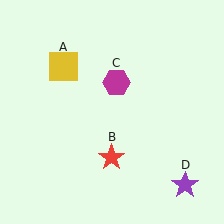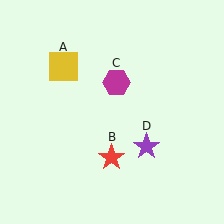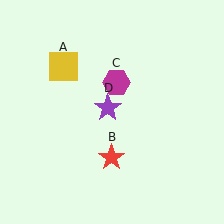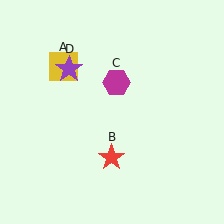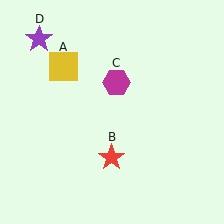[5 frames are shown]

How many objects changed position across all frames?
1 object changed position: purple star (object D).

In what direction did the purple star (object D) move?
The purple star (object D) moved up and to the left.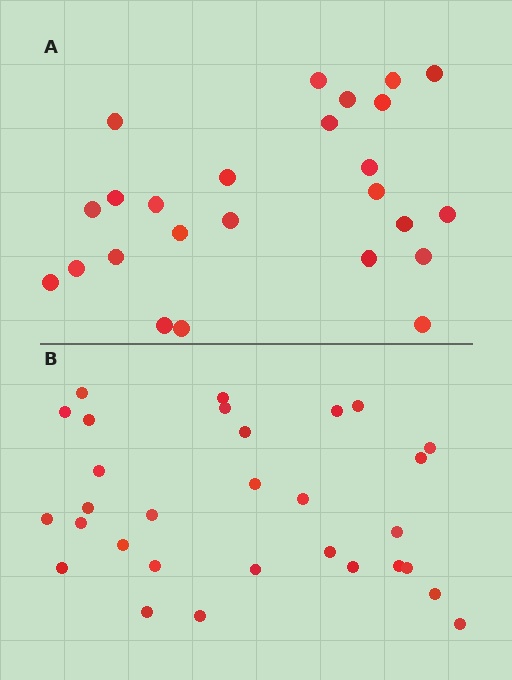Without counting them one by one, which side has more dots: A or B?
Region B (the bottom region) has more dots.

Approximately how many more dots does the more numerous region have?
Region B has about 5 more dots than region A.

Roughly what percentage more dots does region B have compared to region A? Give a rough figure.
About 20% more.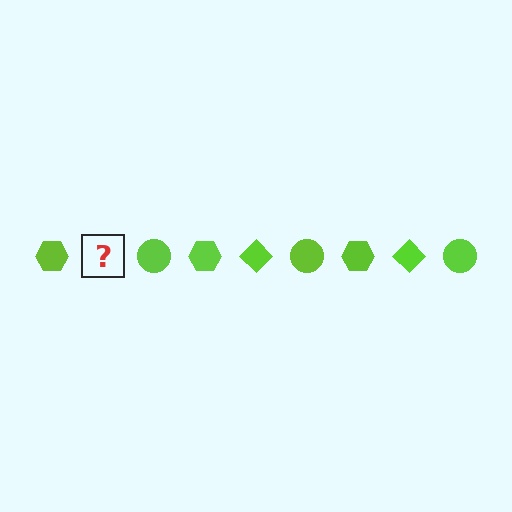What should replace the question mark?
The question mark should be replaced with a lime diamond.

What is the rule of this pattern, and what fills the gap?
The rule is that the pattern cycles through hexagon, diamond, circle shapes in lime. The gap should be filled with a lime diamond.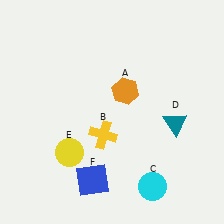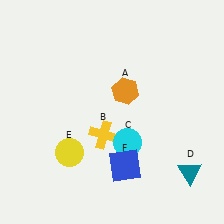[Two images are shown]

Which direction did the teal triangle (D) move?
The teal triangle (D) moved down.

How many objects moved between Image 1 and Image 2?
3 objects moved between the two images.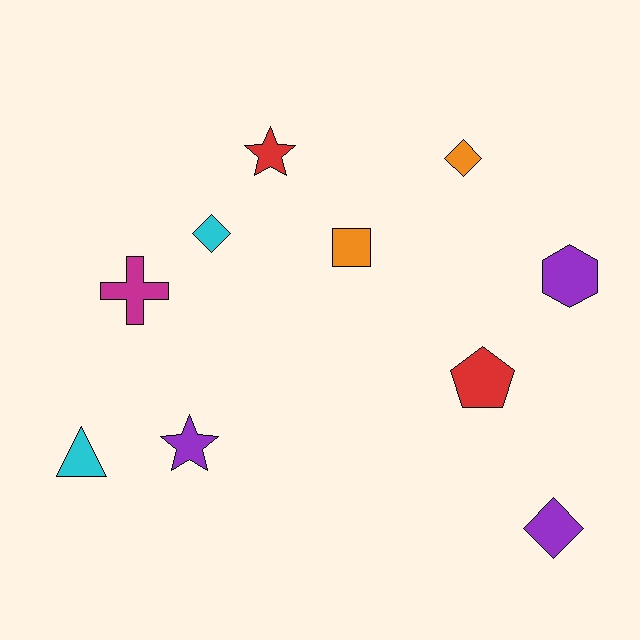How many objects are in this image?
There are 10 objects.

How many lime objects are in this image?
There are no lime objects.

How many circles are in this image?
There are no circles.